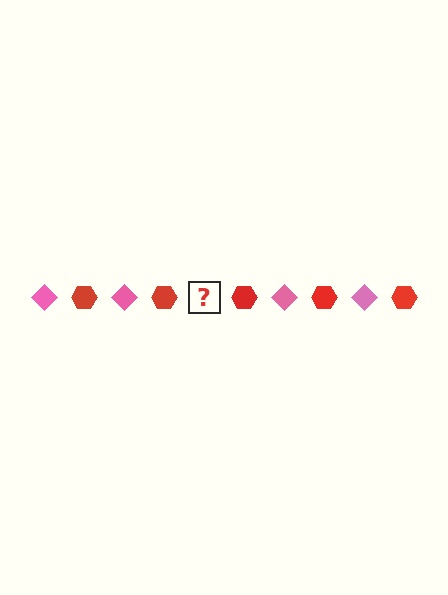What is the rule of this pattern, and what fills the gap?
The rule is that the pattern alternates between pink diamond and red hexagon. The gap should be filled with a pink diamond.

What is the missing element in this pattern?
The missing element is a pink diamond.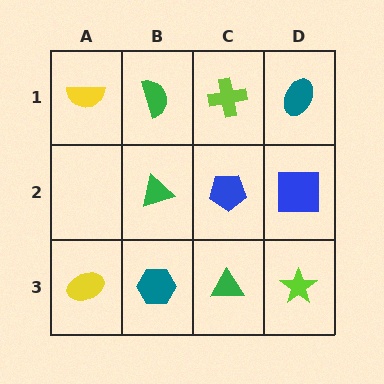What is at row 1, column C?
A lime cross.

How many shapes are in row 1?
4 shapes.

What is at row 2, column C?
A blue pentagon.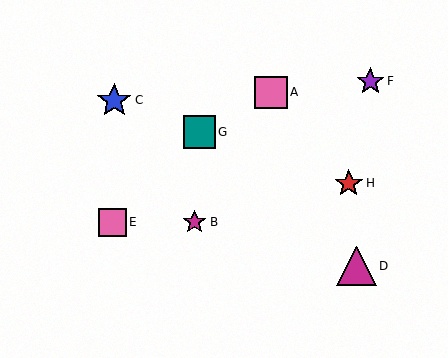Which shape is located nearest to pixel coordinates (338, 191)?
The red star (labeled H) at (349, 183) is nearest to that location.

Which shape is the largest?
The magenta triangle (labeled D) is the largest.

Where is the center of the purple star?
The center of the purple star is at (370, 81).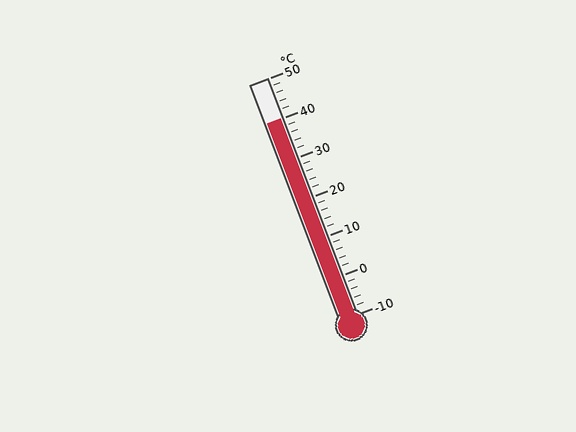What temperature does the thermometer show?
The thermometer shows approximately 40°C.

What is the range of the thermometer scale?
The thermometer scale ranges from -10°C to 50°C.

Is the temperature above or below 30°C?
The temperature is above 30°C.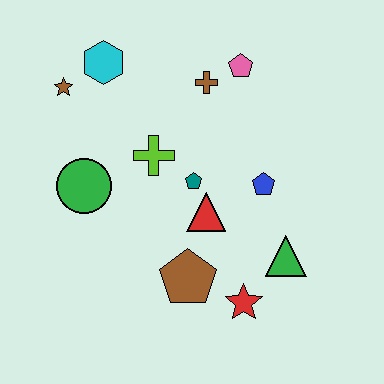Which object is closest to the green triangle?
The red star is closest to the green triangle.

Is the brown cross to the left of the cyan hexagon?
No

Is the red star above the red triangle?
No